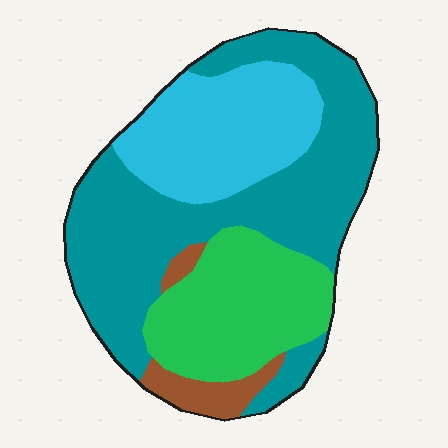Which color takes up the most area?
Teal, at roughly 45%.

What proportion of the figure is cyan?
Cyan takes up less than a quarter of the figure.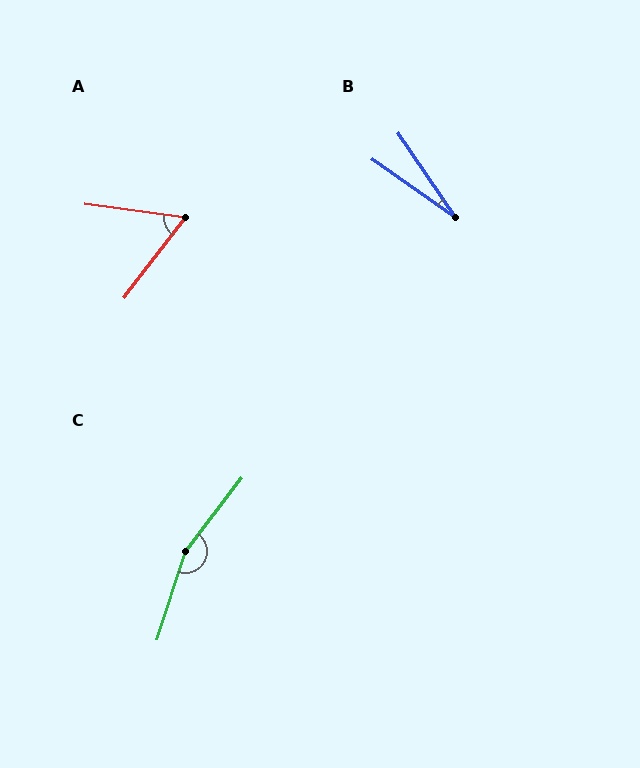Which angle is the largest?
C, at approximately 161 degrees.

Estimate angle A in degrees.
Approximately 60 degrees.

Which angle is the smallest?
B, at approximately 21 degrees.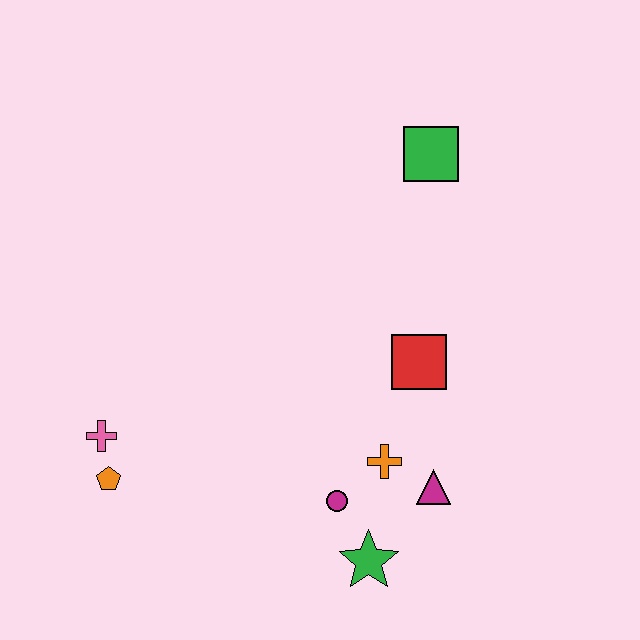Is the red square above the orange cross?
Yes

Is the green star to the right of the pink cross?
Yes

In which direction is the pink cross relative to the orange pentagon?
The pink cross is above the orange pentagon.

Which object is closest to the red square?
The orange cross is closest to the red square.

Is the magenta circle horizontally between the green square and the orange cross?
No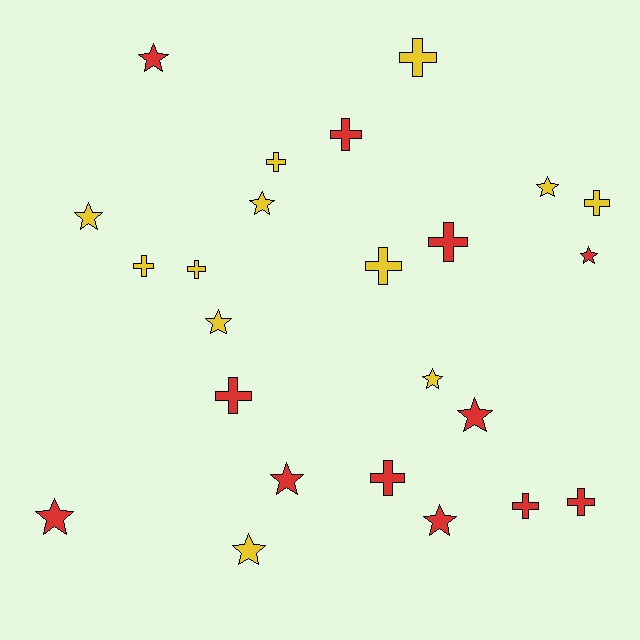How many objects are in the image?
There are 24 objects.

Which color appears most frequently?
Red, with 12 objects.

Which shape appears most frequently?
Star, with 12 objects.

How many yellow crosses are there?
There are 6 yellow crosses.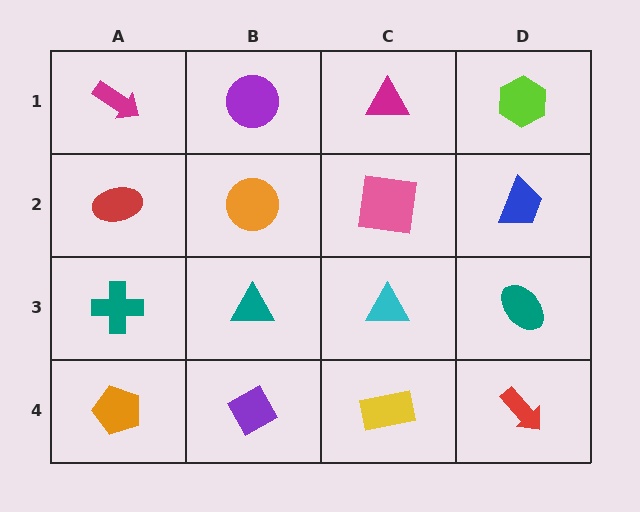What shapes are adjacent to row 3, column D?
A blue trapezoid (row 2, column D), a red arrow (row 4, column D), a cyan triangle (row 3, column C).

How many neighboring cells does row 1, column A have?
2.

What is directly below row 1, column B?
An orange circle.